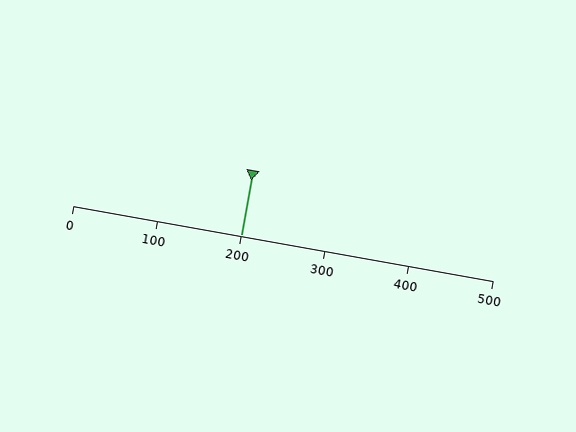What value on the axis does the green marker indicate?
The marker indicates approximately 200.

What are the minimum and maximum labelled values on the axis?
The axis runs from 0 to 500.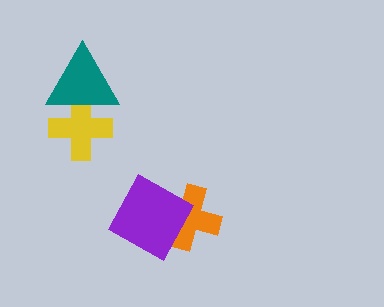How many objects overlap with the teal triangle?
1 object overlaps with the teal triangle.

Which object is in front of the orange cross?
The purple square is in front of the orange cross.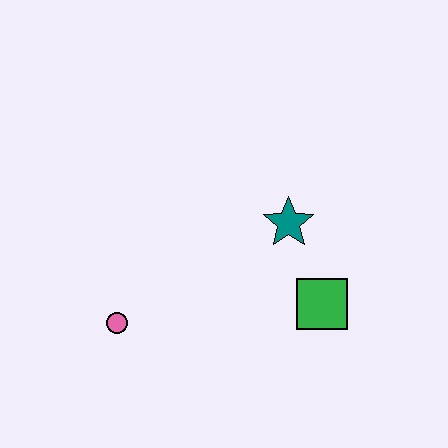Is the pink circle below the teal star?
Yes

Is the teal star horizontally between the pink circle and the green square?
Yes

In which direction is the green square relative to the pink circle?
The green square is to the right of the pink circle.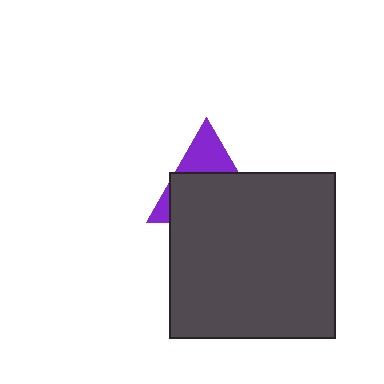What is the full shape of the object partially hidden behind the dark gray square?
The partially hidden object is a purple triangle.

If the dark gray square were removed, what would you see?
You would see the complete purple triangle.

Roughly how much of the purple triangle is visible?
A small part of it is visible (roughly 34%).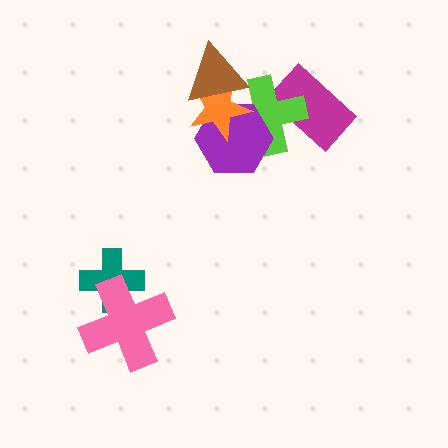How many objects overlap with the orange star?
3 objects overlap with the orange star.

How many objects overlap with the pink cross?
1 object overlaps with the pink cross.